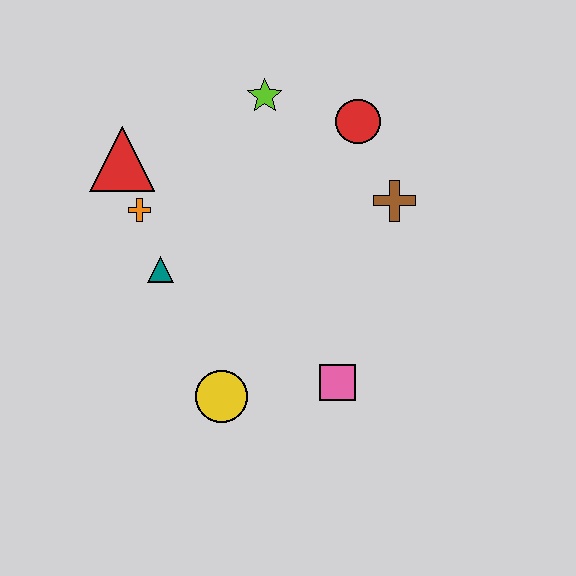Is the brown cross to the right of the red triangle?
Yes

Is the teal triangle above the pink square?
Yes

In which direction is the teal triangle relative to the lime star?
The teal triangle is below the lime star.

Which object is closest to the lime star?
The red circle is closest to the lime star.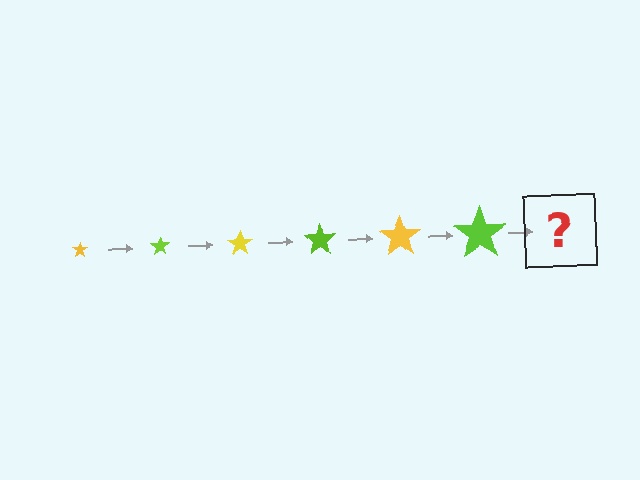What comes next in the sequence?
The next element should be a yellow star, larger than the previous one.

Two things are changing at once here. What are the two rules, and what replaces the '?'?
The two rules are that the star grows larger each step and the color cycles through yellow and lime. The '?' should be a yellow star, larger than the previous one.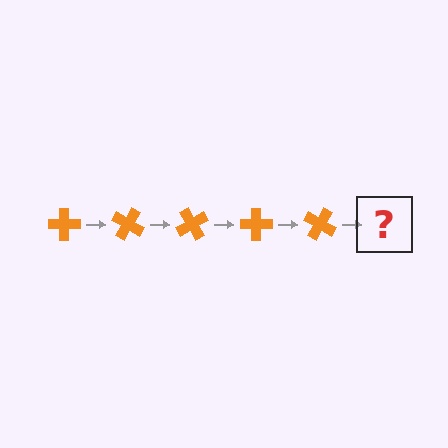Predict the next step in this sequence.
The next step is an orange cross rotated 150 degrees.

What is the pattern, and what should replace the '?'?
The pattern is that the cross rotates 30 degrees each step. The '?' should be an orange cross rotated 150 degrees.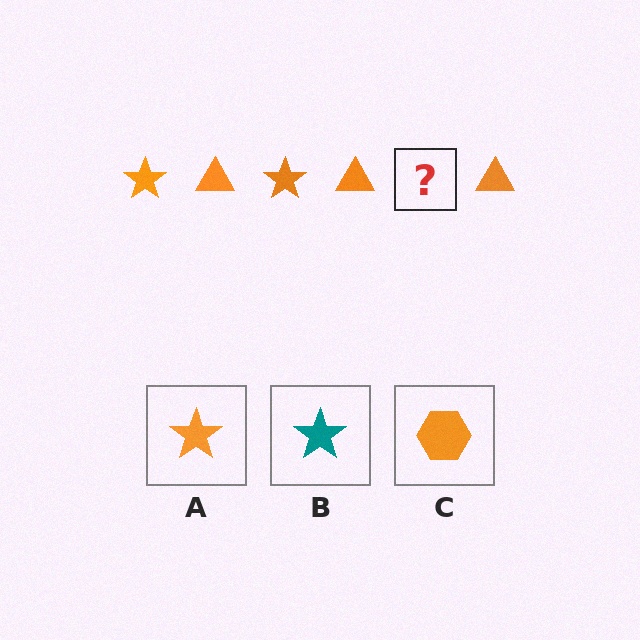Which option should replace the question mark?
Option A.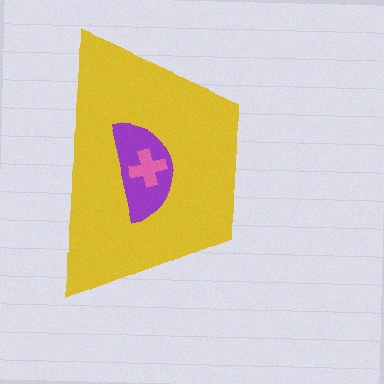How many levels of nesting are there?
3.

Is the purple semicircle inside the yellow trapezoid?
Yes.